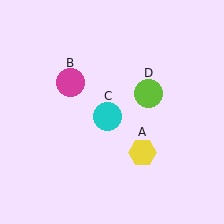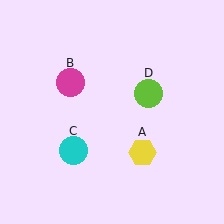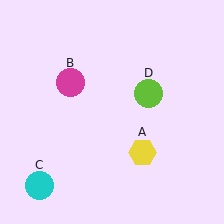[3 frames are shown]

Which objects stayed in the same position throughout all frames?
Yellow hexagon (object A) and magenta circle (object B) and lime circle (object D) remained stationary.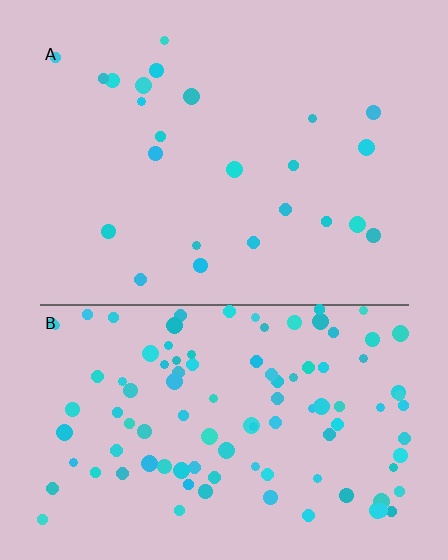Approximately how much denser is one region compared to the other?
Approximately 4.3× — region B over region A.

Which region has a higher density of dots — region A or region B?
B (the bottom).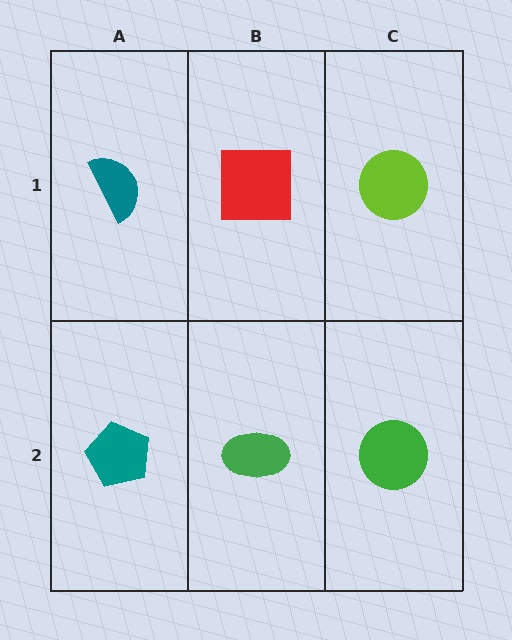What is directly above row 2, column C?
A lime circle.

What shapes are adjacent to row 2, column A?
A teal semicircle (row 1, column A), a green ellipse (row 2, column B).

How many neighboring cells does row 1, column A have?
2.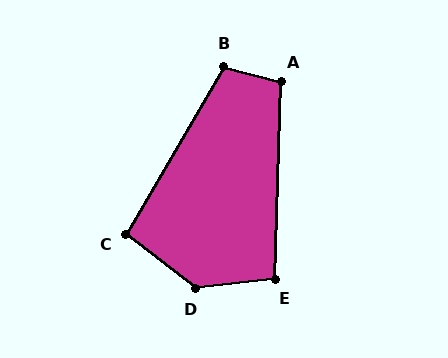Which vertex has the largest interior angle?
D, at approximately 136 degrees.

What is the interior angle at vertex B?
Approximately 105 degrees (obtuse).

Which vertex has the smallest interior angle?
C, at approximately 97 degrees.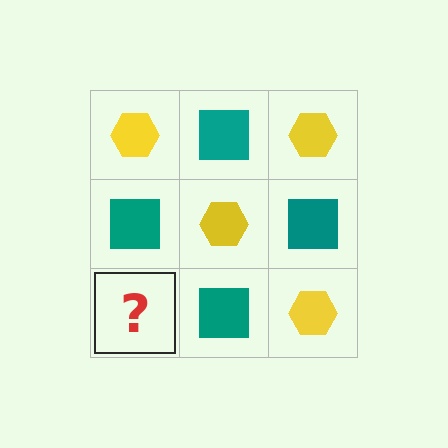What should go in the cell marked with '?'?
The missing cell should contain a yellow hexagon.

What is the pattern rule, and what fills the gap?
The rule is that it alternates yellow hexagon and teal square in a checkerboard pattern. The gap should be filled with a yellow hexagon.